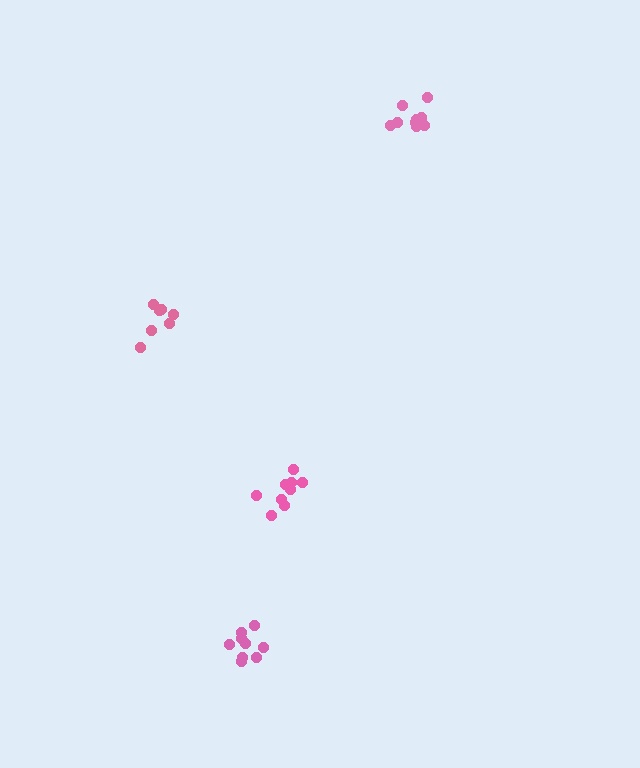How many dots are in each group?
Group 1: 9 dots, Group 2: 9 dots, Group 3: 10 dots, Group 4: 7 dots (35 total).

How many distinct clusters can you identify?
There are 4 distinct clusters.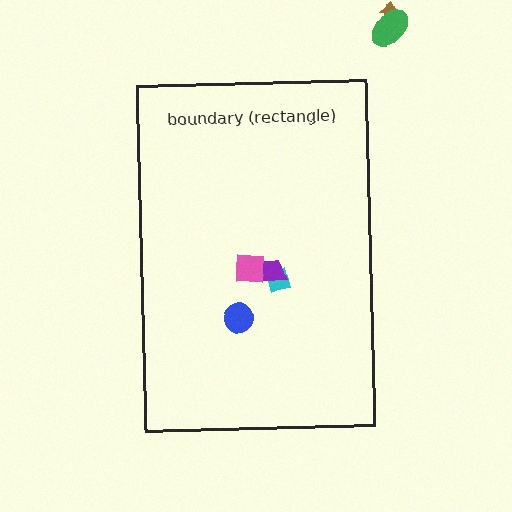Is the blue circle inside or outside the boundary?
Inside.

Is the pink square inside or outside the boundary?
Inside.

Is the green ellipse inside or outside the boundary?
Outside.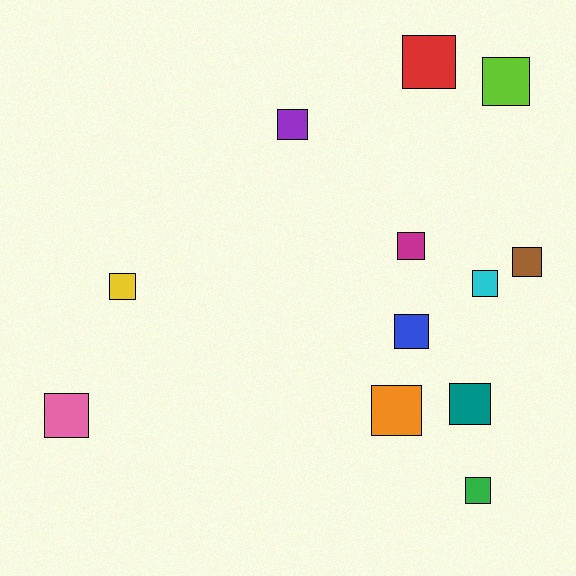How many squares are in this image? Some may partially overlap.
There are 12 squares.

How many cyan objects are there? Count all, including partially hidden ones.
There is 1 cyan object.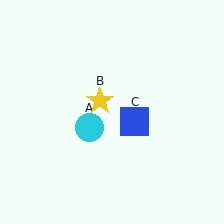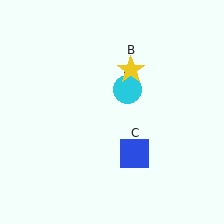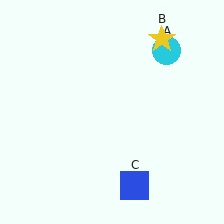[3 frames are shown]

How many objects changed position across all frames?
3 objects changed position: cyan circle (object A), yellow star (object B), blue square (object C).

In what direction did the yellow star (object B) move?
The yellow star (object B) moved up and to the right.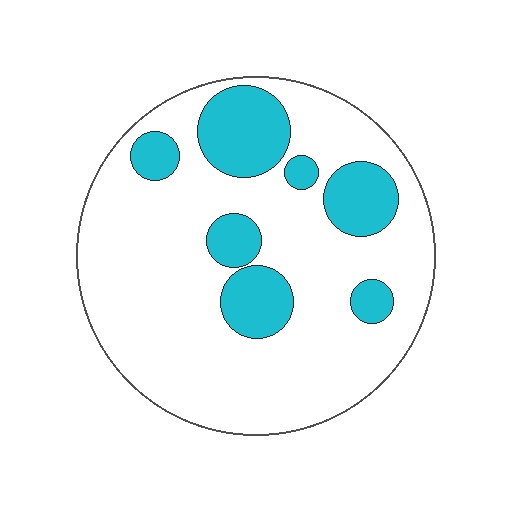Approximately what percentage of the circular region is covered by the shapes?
Approximately 20%.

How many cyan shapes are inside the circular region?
7.